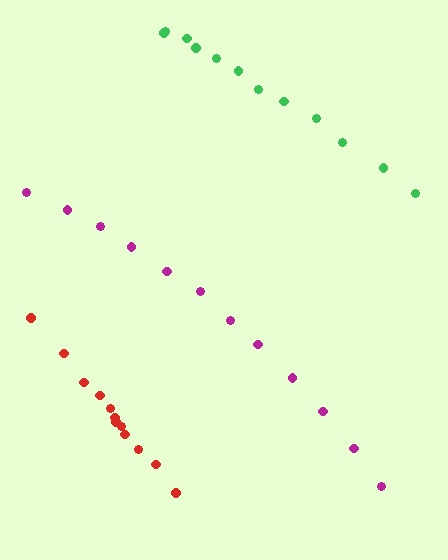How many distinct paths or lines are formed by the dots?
There are 3 distinct paths.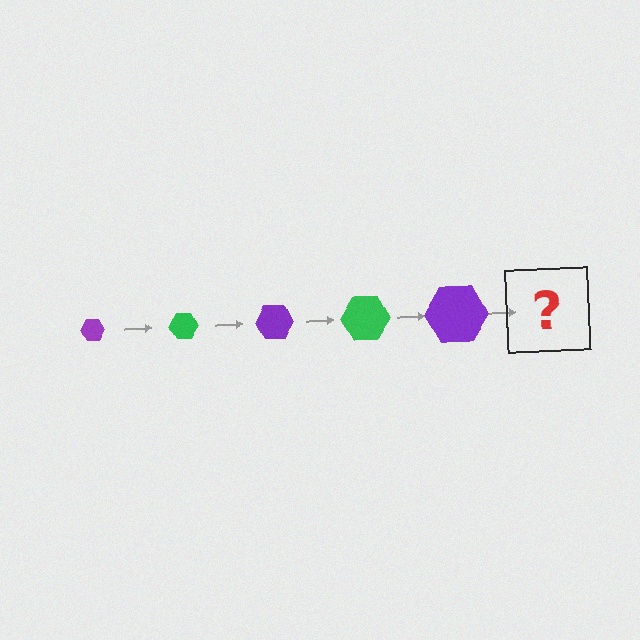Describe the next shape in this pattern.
It should be a green hexagon, larger than the previous one.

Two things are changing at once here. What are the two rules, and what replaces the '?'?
The two rules are that the hexagon grows larger each step and the color cycles through purple and green. The '?' should be a green hexagon, larger than the previous one.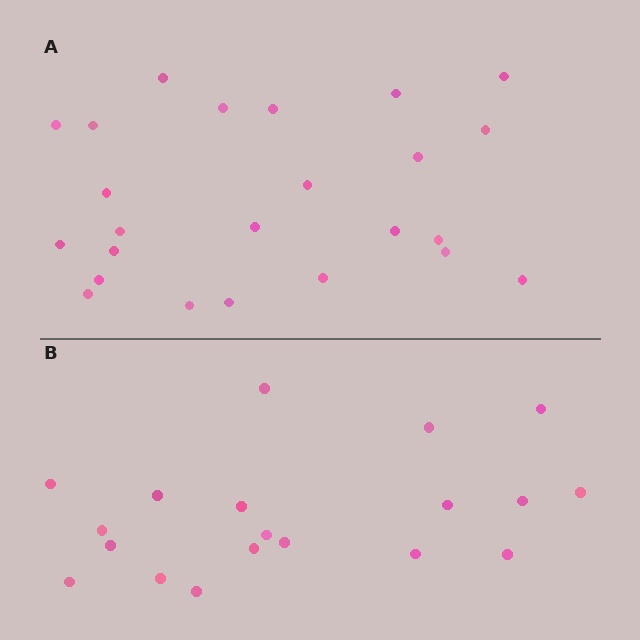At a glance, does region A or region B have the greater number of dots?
Region A (the top region) has more dots.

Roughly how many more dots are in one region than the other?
Region A has about 5 more dots than region B.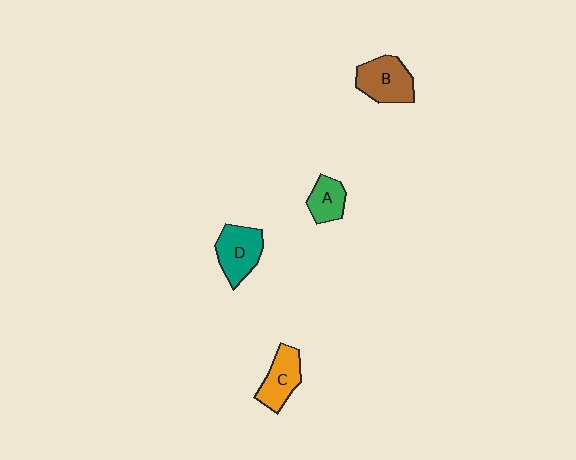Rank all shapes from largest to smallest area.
From largest to smallest: B (brown), D (teal), C (orange), A (green).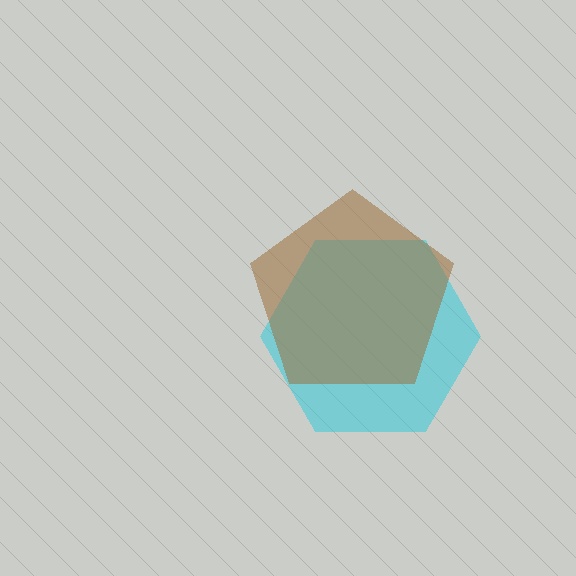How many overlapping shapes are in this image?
There are 2 overlapping shapes in the image.